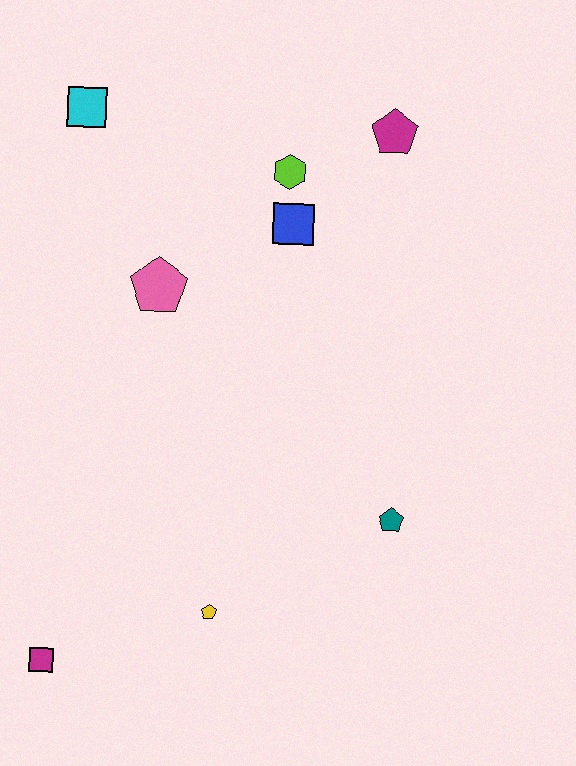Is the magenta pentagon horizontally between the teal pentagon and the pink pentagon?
Yes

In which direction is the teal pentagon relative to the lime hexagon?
The teal pentagon is below the lime hexagon.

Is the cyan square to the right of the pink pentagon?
No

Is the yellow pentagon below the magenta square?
No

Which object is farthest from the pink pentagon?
The magenta square is farthest from the pink pentagon.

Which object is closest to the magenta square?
The yellow pentagon is closest to the magenta square.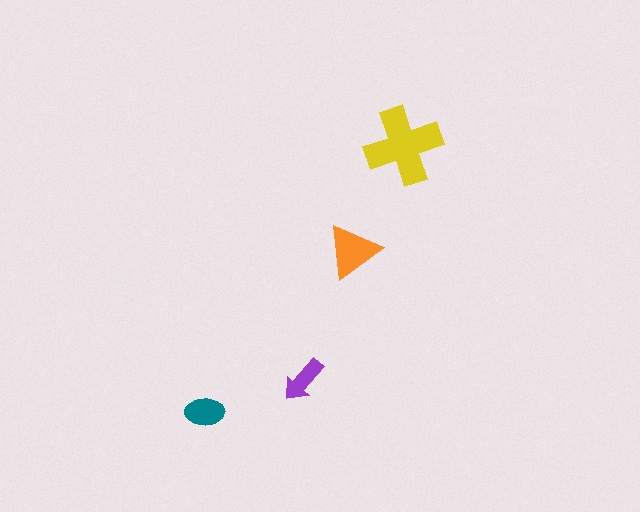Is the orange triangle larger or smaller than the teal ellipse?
Larger.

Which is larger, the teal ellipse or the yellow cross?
The yellow cross.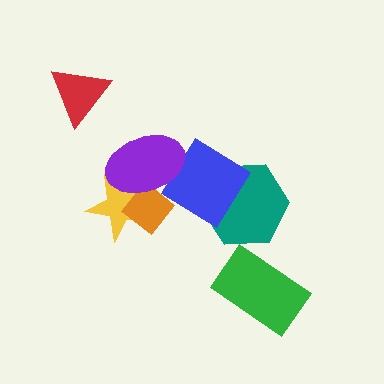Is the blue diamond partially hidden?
Yes, it is partially covered by another shape.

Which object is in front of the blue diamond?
The purple ellipse is in front of the blue diamond.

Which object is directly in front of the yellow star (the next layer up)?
The orange diamond is directly in front of the yellow star.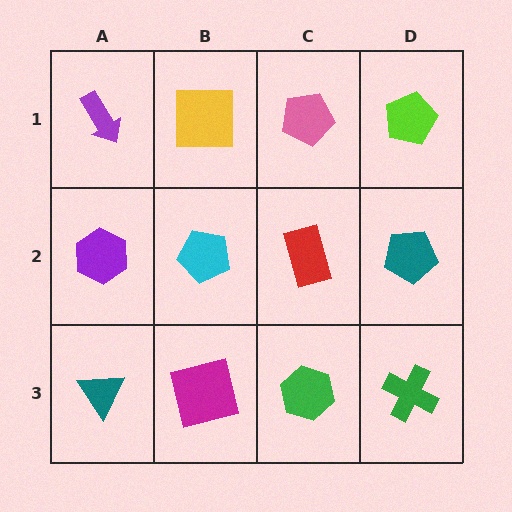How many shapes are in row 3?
4 shapes.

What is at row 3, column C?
A green hexagon.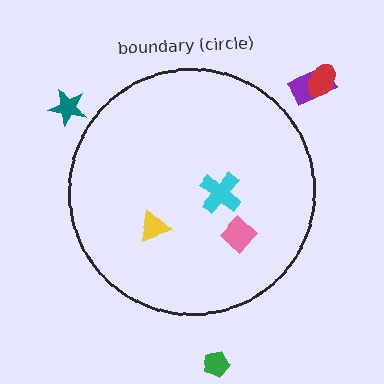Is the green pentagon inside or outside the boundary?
Outside.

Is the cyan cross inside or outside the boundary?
Inside.